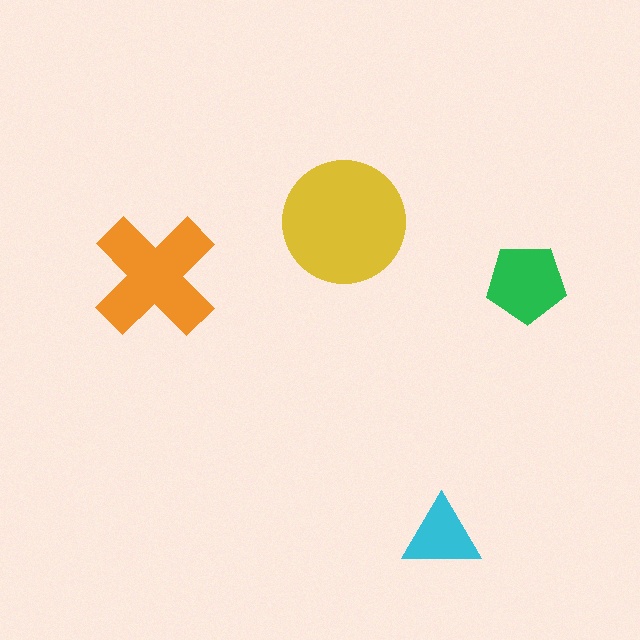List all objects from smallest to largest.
The cyan triangle, the green pentagon, the orange cross, the yellow circle.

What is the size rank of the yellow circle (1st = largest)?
1st.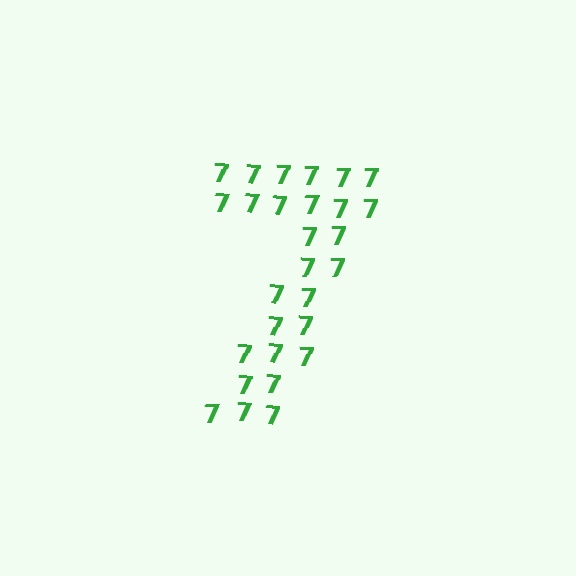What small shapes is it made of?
It is made of small digit 7's.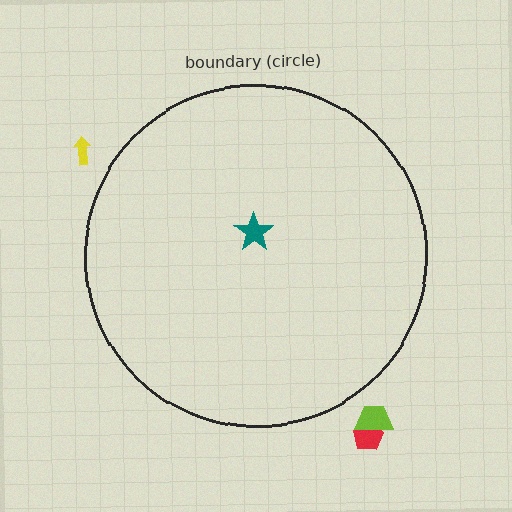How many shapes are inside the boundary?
1 inside, 3 outside.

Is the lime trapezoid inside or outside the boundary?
Outside.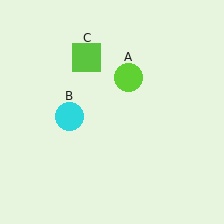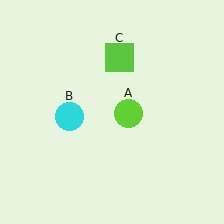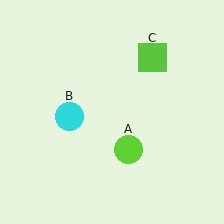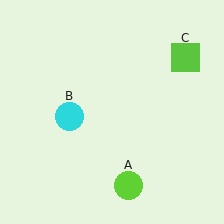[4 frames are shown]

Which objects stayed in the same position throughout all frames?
Cyan circle (object B) remained stationary.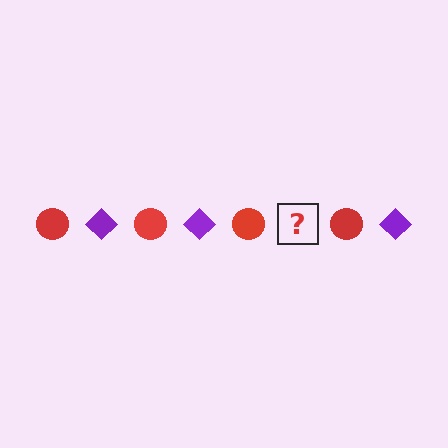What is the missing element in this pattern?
The missing element is a purple diamond.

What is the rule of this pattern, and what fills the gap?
The rule is that the pattern alternates between red circle and purple diamond. The gap should be filled with a purple diamond.